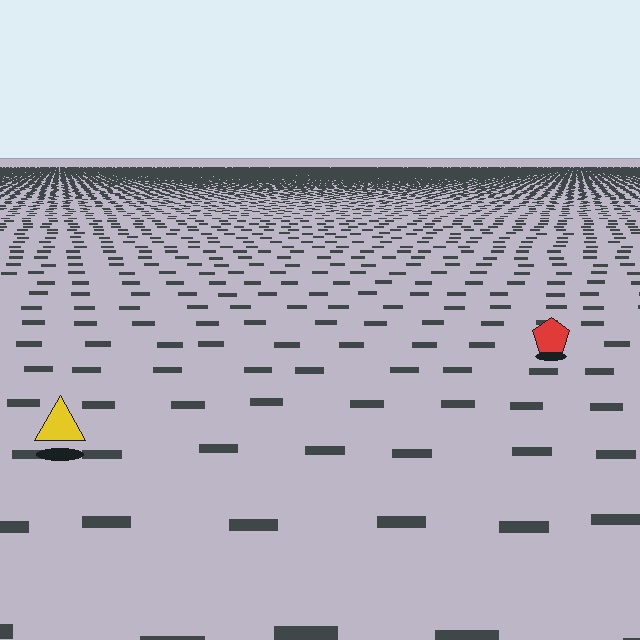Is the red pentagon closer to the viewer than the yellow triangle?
No. The yellow triangle is closer — you can tell from the texture gradient: the ground texture is coarser near it.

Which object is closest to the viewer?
The yellow triangle is closest. The texture marks near it are larger and more spread out.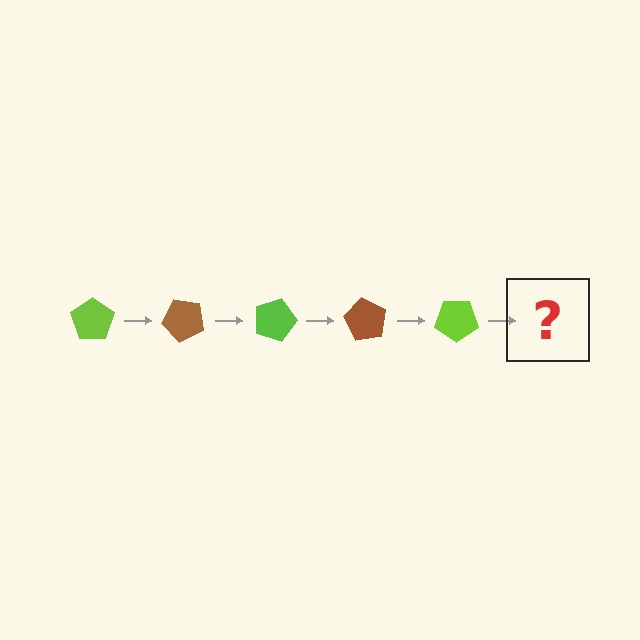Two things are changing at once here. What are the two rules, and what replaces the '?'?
The two rules are that it rotates 45 degrees each step and the color cycles through lime and brown. The '?' should be a brown pentagon, rotated 225 degrees from the start.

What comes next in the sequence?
The next element should be a brown pentagon, rotated 225 degrees from the start.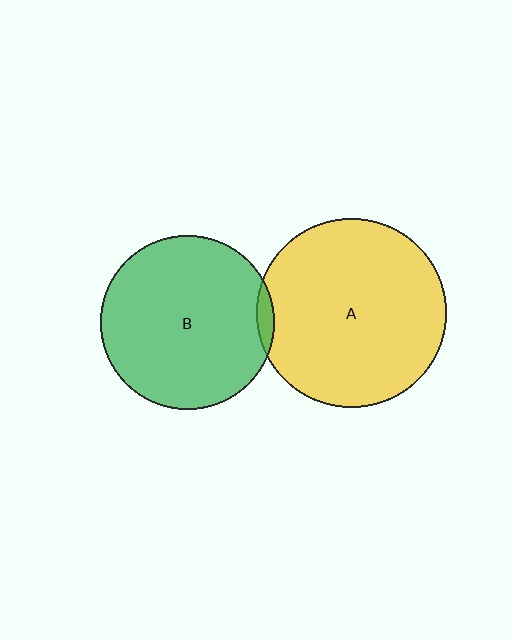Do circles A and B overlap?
Yes.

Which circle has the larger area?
Circle A (yellow).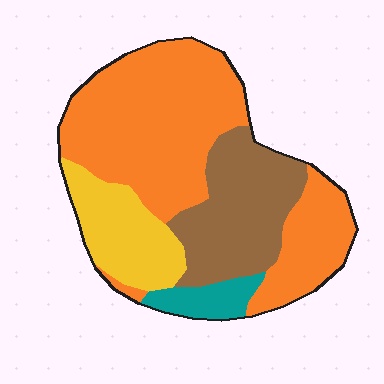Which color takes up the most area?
Orange, at roughly 55%.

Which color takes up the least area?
Teal, at roughly 5%.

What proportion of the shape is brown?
Brown covers roughly 25% of the shape.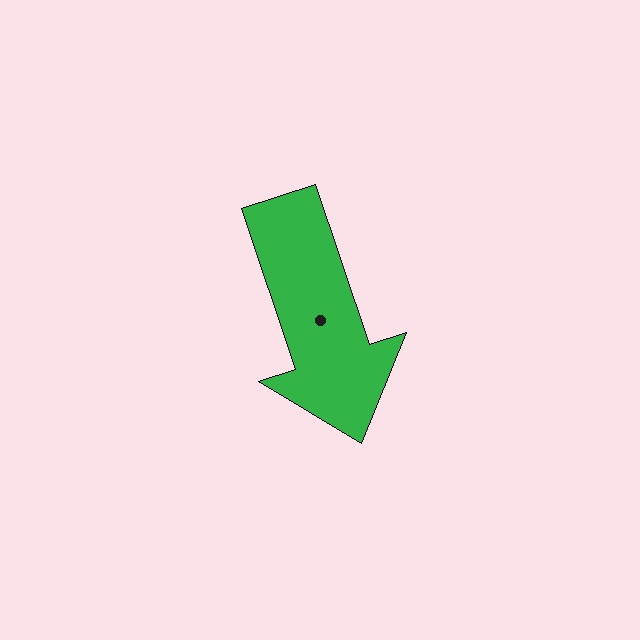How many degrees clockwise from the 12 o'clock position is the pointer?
Approximately 162 degrees.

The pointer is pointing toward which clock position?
Roughly 5 o'clock.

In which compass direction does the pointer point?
South.